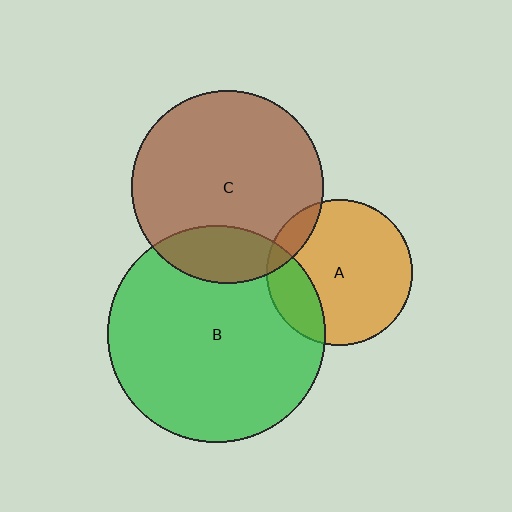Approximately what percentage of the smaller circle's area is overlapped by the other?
Approximately 20%.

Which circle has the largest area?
Circle B (green).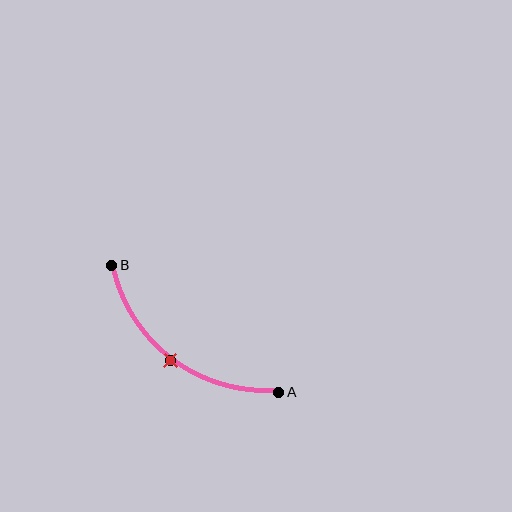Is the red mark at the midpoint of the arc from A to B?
Yes. The red mark lies on the arc at equal arc-length from both A and B — it is the arc midpoint.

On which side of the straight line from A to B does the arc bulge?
The arc bulges below and to the left of the straight line connecting A and B.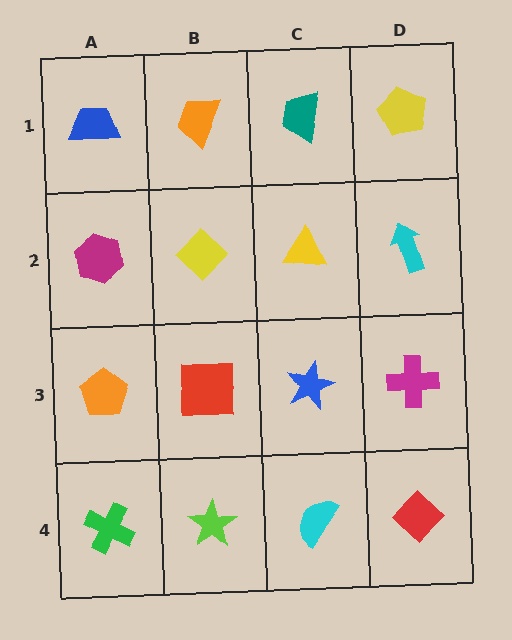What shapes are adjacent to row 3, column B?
A yellow diamond (row 2, column B), a lime star (row 4, column B), an orange pentagon (row 3, column A), a blue star (row 3, column C).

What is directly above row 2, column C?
A teal trapezoid.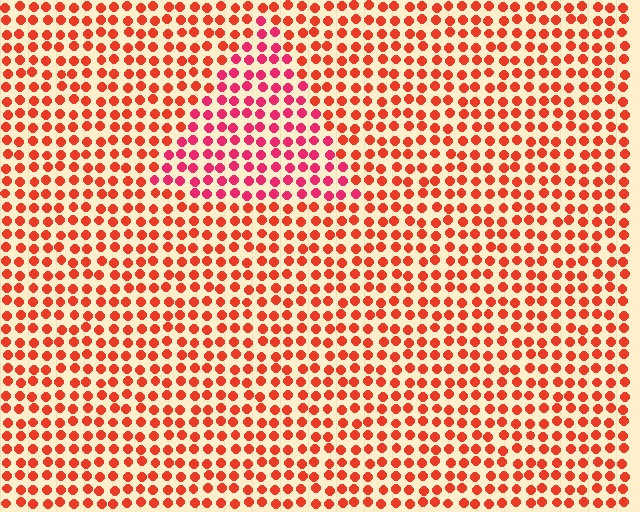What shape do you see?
I see a triangle.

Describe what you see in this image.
The image is filled with small red elements in a uniform arrangement. A triangle-shaped region is visible where the elements are tinted to a slightly different hue, forming a subtle color boundary.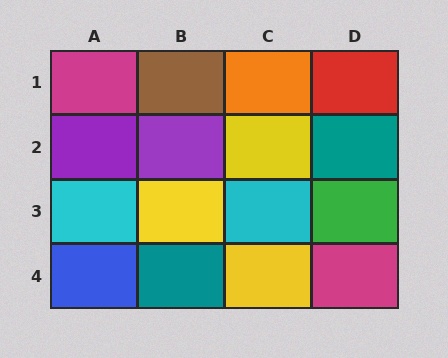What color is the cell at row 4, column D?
Magenta.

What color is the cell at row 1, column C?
Orange.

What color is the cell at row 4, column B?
Teal.